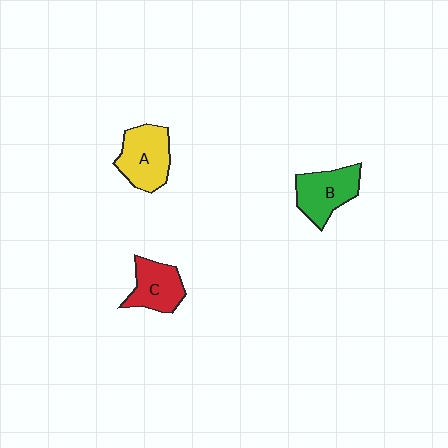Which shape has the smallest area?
Shape C (red).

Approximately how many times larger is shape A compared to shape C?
Approximately 1.2 times.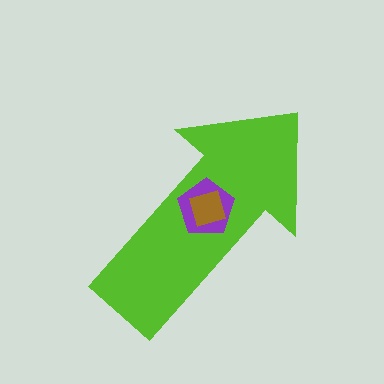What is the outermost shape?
The lime arrow.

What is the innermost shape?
The brown diamond.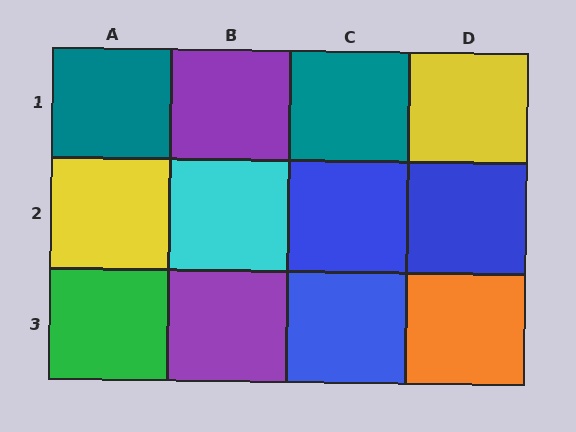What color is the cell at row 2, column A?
Yellow.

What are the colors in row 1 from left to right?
Teal, purple, teal, yellow.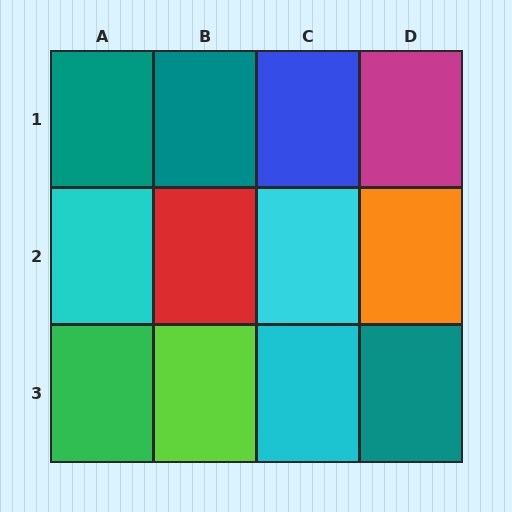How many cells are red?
1 cell is red.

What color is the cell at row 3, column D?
Teal.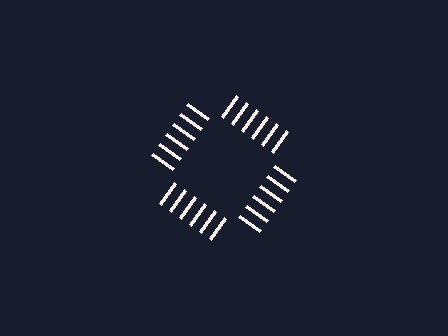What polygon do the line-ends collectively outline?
An illusory square — the line segments terminate on its edges but no continuous stroke is drawn.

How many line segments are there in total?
24 — 6 along each of the 4 edges.